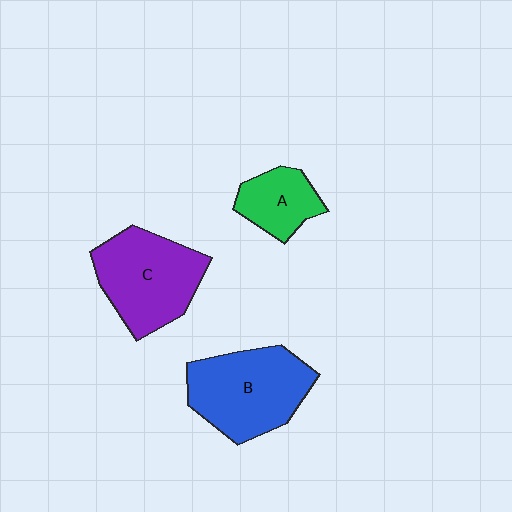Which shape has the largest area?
Shape B (blue).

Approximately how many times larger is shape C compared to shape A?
Approximately 1.9 times.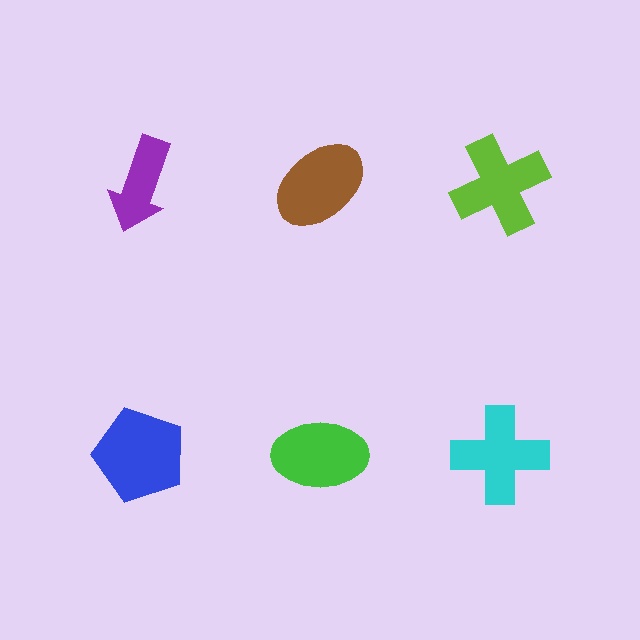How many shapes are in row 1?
3 shapes.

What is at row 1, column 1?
A purple arrow.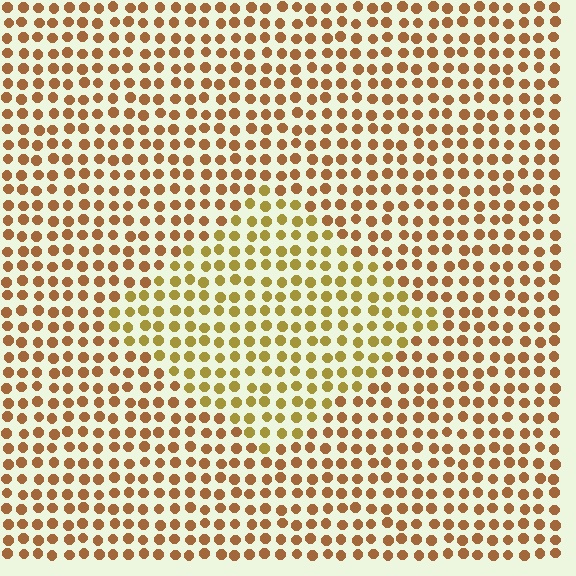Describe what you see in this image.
The image is filled with small brown elements in a uniform arrangement. A diamond-shaped region is visible where the elements are tinted to a slightly different hue, forming a subtle color boundary.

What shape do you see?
I see a diamond.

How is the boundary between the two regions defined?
The boundary is defined purely by a slight shift in hue (about 26 degrees). Spacing, size, and orientation are identical on both sides.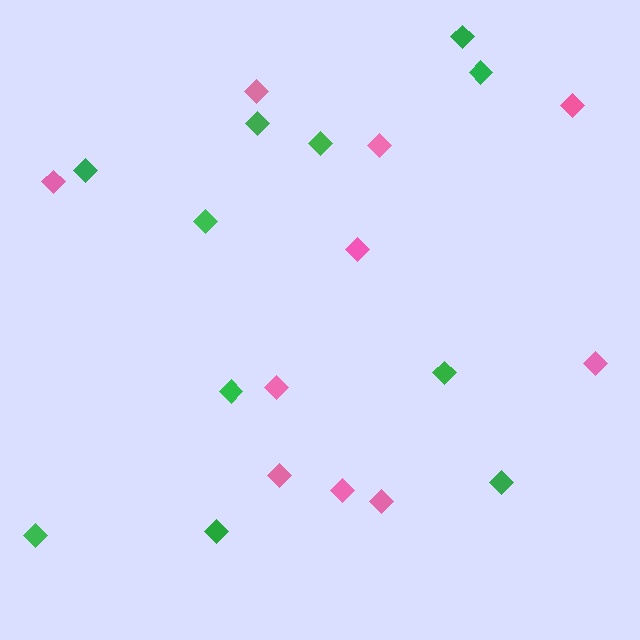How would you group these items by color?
There are 2 groups: one group of green diamonds (11) and one group of pink diamonds (10).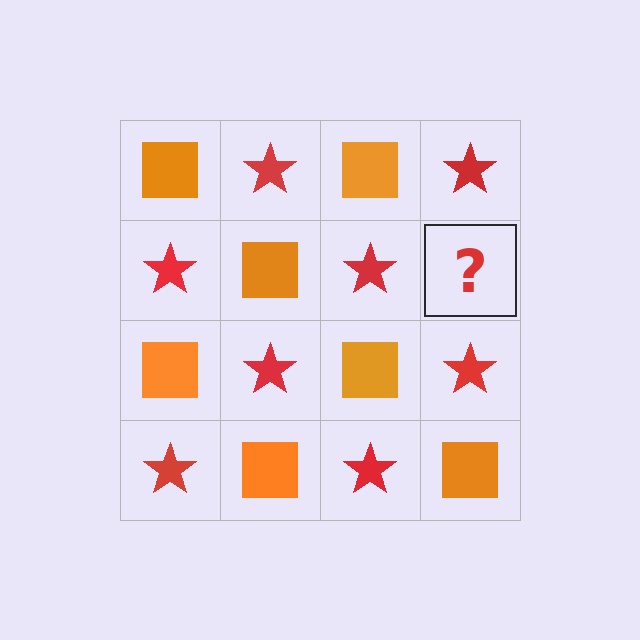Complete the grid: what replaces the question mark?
The question mark should be replaced with an orange square.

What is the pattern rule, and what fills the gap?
The rule is that it alternates orange square and red star in a checkerboard pattern. The gap should be filled with an orange square.